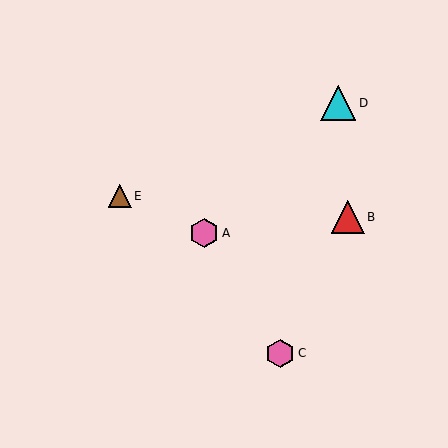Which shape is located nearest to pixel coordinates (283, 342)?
The pink hexagon (labeled C) at (280, 353) is nearest to that location.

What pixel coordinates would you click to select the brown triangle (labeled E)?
Click at (120, 196) to select the brown triangle E.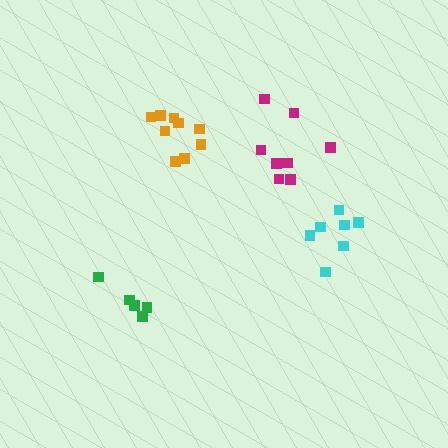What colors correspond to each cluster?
The clusters are colored: green, orange, magenta, cyan.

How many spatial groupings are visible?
There are 4 spatial groupings.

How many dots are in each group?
Group 1: 5 dots, Group 2: 9 dots, Group 3: 8 dots, Group 4: 7 dots (29 total).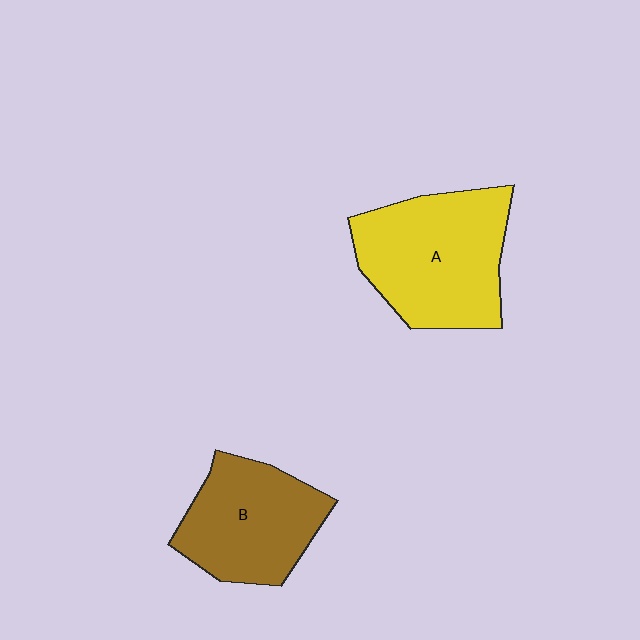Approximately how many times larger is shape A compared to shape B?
Approximately 1.3 times.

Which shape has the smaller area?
Shape B (brown).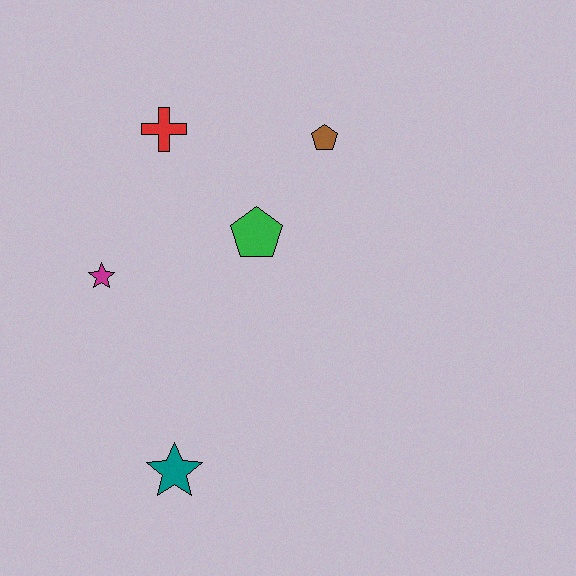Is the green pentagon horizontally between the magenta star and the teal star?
No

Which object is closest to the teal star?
The magenta star is closest to the teal star.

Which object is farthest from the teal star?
The brown pentagon is farthest from the teal star.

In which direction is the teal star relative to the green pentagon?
The teal star is below the green pentagon.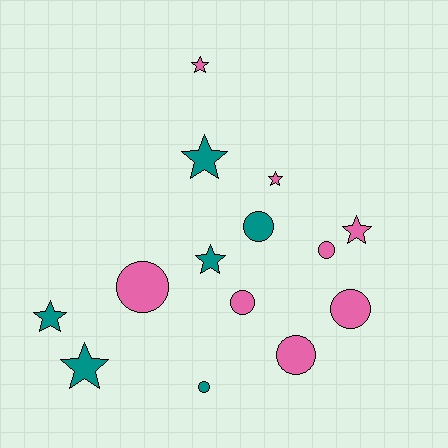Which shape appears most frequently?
Star, with 7 objects.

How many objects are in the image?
There are 14 objects.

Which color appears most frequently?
Pink, with 8 objects.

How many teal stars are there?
There are 4 teal stars.